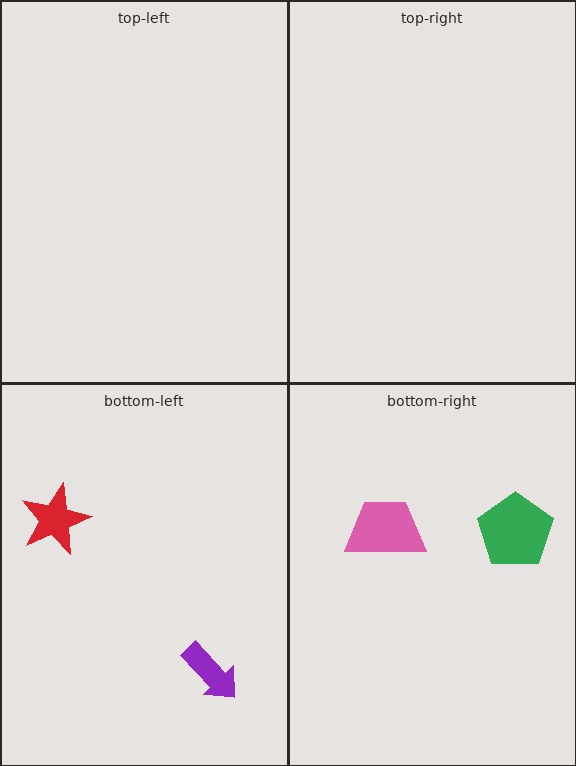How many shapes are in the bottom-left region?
2.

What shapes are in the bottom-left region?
The red star, the purple arrow.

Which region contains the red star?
The bottom-left region.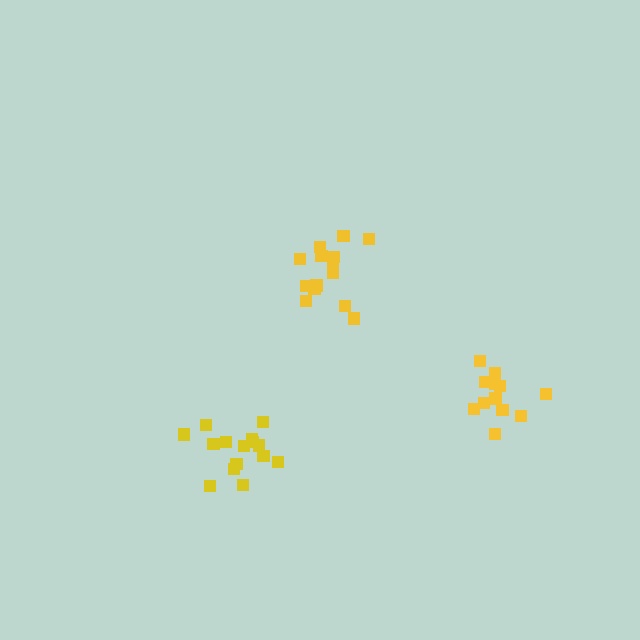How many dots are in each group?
Group 1: 14 dots, Group 2: 12 dots, Group 3: 15 dots (41 total).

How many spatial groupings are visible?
There are 3 spatial groupings.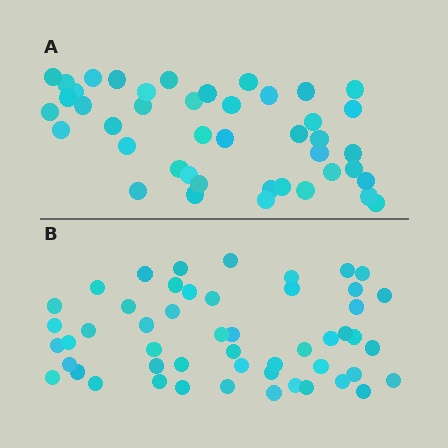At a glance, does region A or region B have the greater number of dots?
Region B (the bottom region) has more dots.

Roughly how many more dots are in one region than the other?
Region B has roughly 8 or so more dots than region A.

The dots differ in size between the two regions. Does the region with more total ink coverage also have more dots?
No. Region A has more total ink coverage because its dots are larger, but region B actually contains more individual dots. Total area can be misleading — the number of items is what matters here.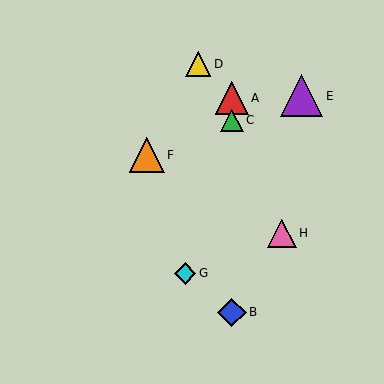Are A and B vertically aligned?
Yes, both are at x≈232.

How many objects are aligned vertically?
3 objects (A, B, C) are aligned vertically.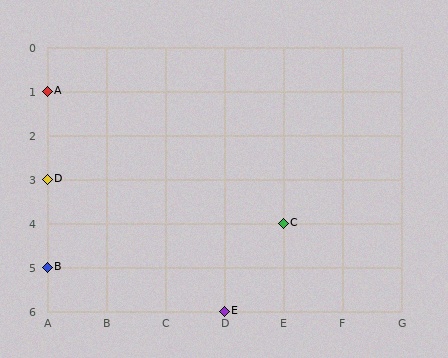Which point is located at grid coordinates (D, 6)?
Point E is at (D, 6).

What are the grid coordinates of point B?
Point B is at grid coordinates (A, 5).